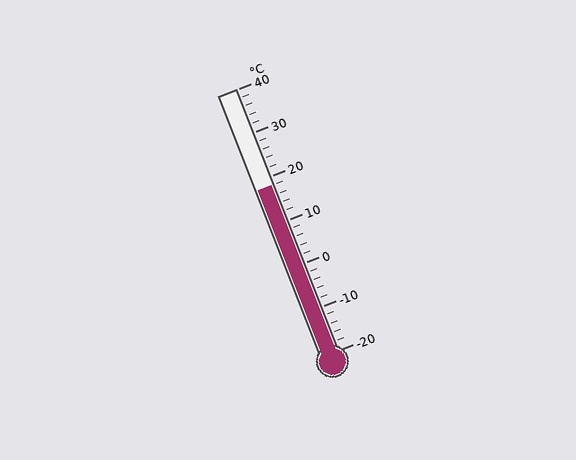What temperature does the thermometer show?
The thermometer shows approximately 18°C.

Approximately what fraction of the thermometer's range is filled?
The thermometer is filled to approximately 65% of its range.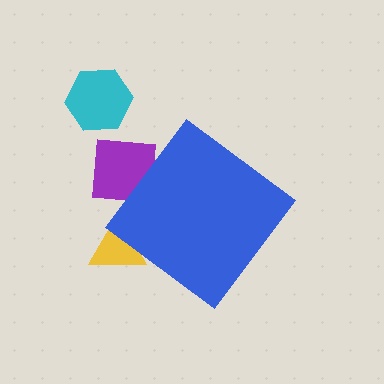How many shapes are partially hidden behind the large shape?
2 shapes are partially hidden.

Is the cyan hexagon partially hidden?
No, the cyan hexagon is fully visible.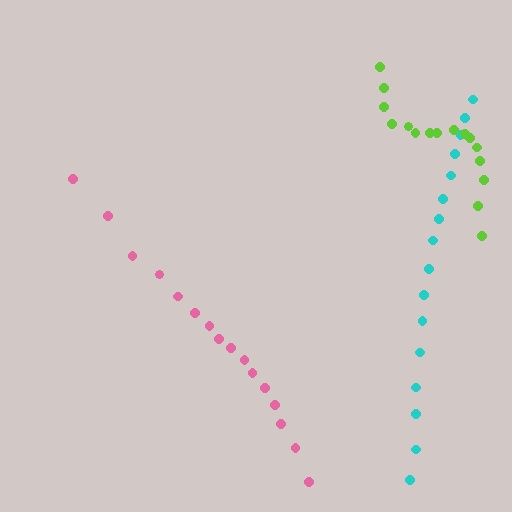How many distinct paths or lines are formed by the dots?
There are 3 distinct paths.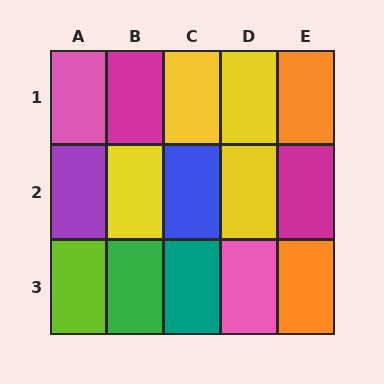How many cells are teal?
1 cell is teal.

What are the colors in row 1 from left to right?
Pink, magenta, yellow, yellow, orange.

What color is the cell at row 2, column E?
Magenta.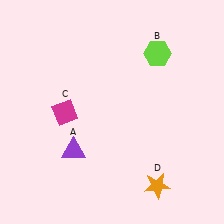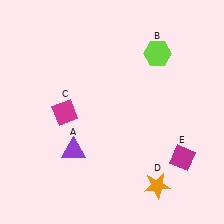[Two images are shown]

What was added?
A magenta diamond (E) was added in Image 2.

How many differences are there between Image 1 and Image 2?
There is 1 difference between the two images.